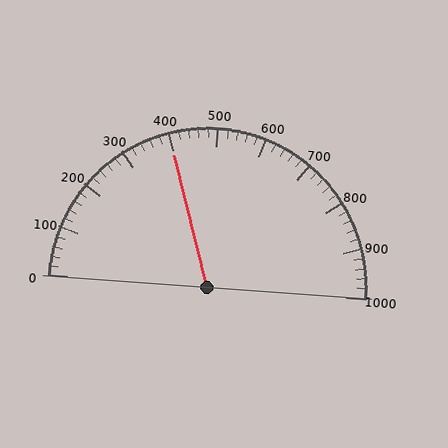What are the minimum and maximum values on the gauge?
The gauge ranges from 0 to 1000.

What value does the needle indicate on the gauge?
The needle indicates approximately 400.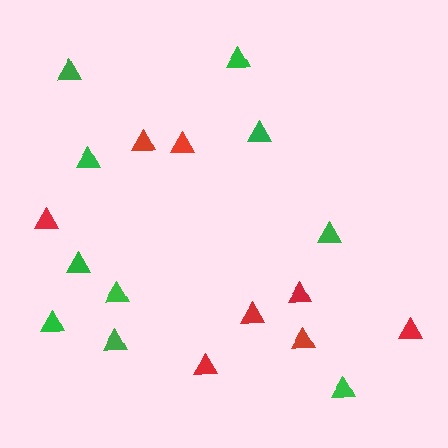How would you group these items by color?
There are 2 groups: one group of red triangles (8) and one group of green triangles (10).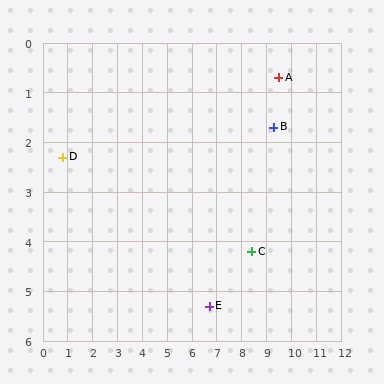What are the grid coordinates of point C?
Point C is at approximately (8.4, 4.2).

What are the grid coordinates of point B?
Point B is at approximately (9.3, 1.7).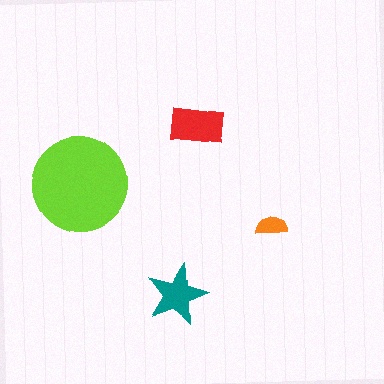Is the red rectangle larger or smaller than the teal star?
Larger.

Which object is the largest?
The lime circle.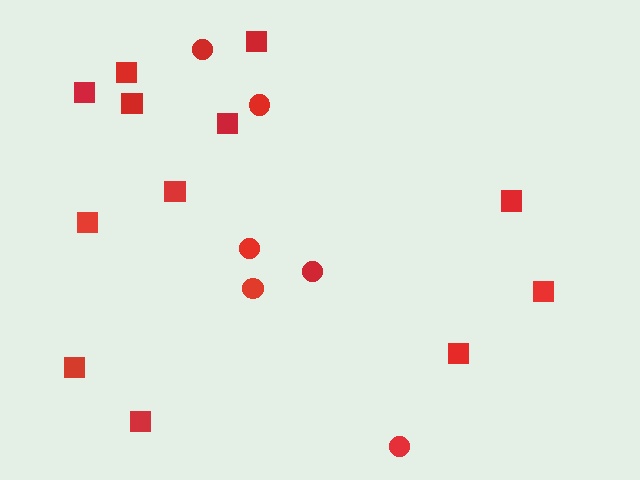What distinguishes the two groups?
There are 2 groups: one group of squares (12) and one group of circles (6).